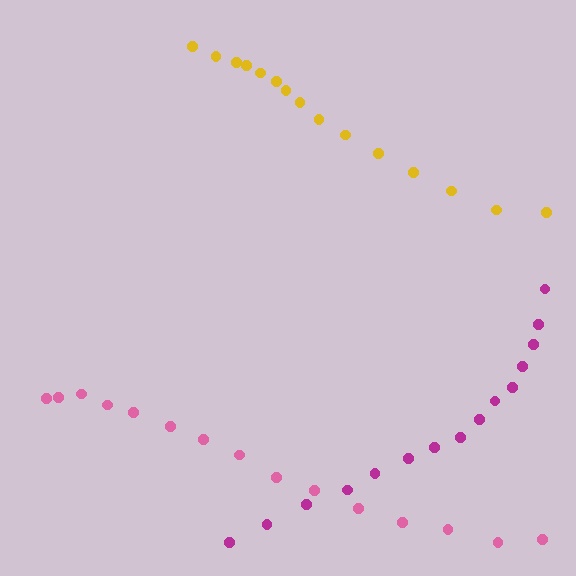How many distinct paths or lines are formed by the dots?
There are 3 distinct paths.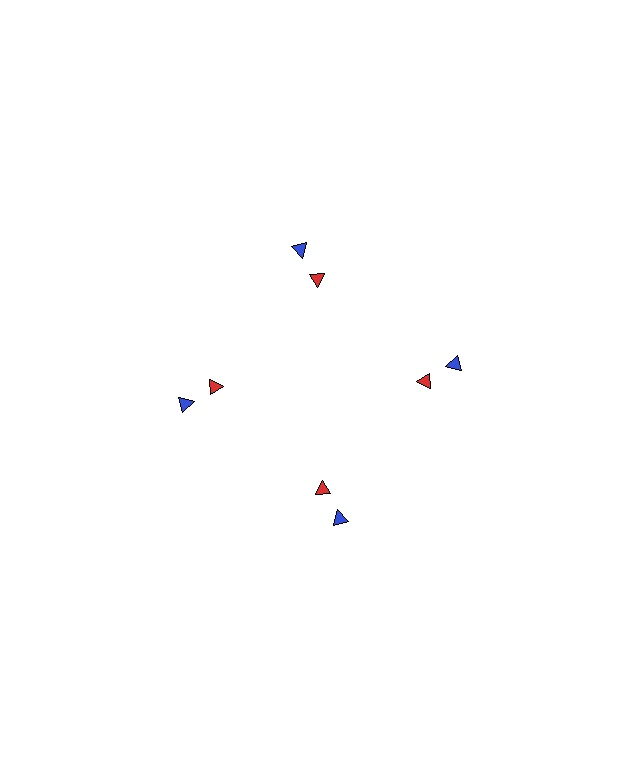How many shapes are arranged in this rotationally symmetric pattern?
There are 8 shapes, arranged in 4 groups of 2.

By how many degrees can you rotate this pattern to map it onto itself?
The pattern maps onto itself every 90 degrees of rotation.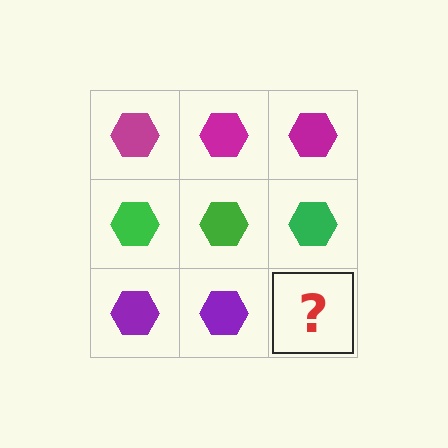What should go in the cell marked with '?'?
The missing cell should contain a purple hexagon.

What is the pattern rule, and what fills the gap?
The rule is that each row has a consistent color. The gap should be filled with a purple hexagon.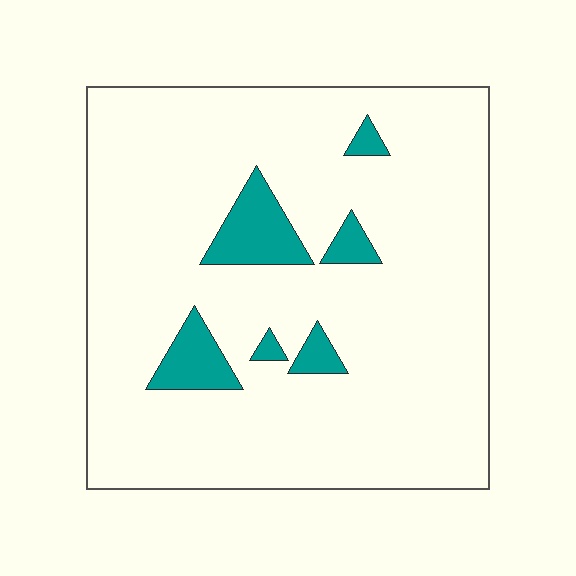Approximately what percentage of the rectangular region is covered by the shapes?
Approximately 10%.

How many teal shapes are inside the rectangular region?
6.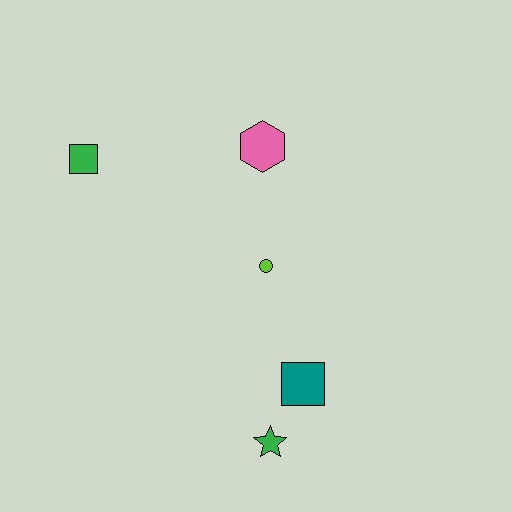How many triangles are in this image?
There are no triangles.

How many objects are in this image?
There are 5 objects.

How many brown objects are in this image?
There are no brown objects.